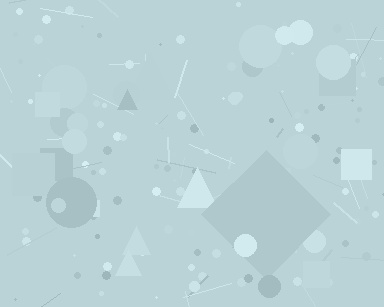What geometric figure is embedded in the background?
A diamond is embedded in the background.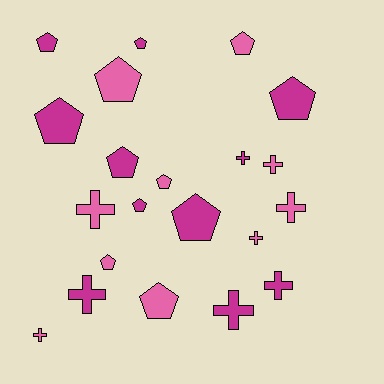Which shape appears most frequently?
Pentagon, with 12 objects.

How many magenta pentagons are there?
There are 7 magenta pentagons.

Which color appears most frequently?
Magenta, with 11 objects.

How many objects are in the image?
There are 21 objects.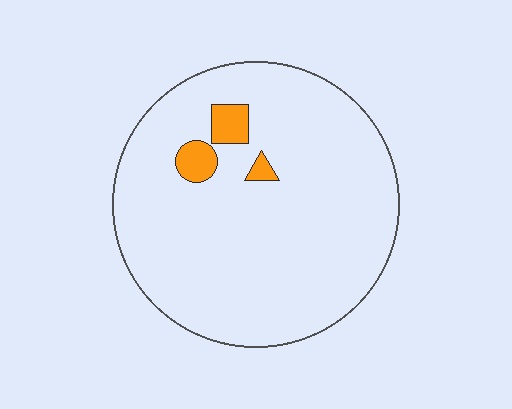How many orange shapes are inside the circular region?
3.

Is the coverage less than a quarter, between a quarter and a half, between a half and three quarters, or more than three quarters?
Less than a quarter.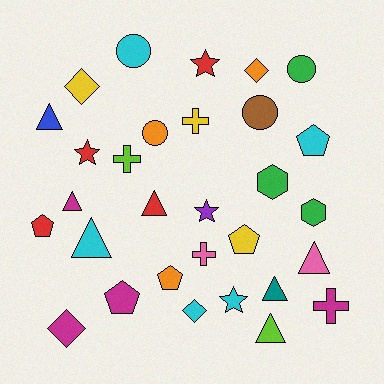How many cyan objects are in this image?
There are 5 cyan objects.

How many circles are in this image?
There are 4 circles.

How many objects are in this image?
There are 30 objects.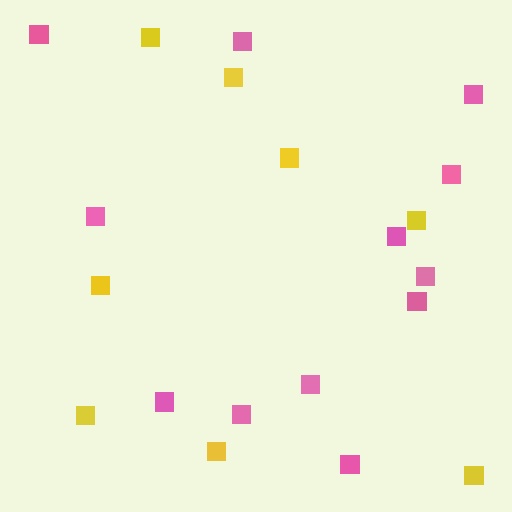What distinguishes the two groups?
There are 2 groups: one group of yellow squares (8) and one group of pink squares (12).